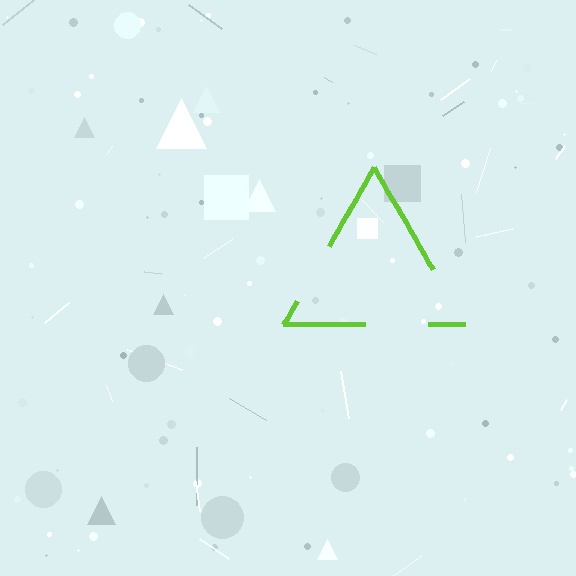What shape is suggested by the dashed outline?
The dashed outline suggests a triangle.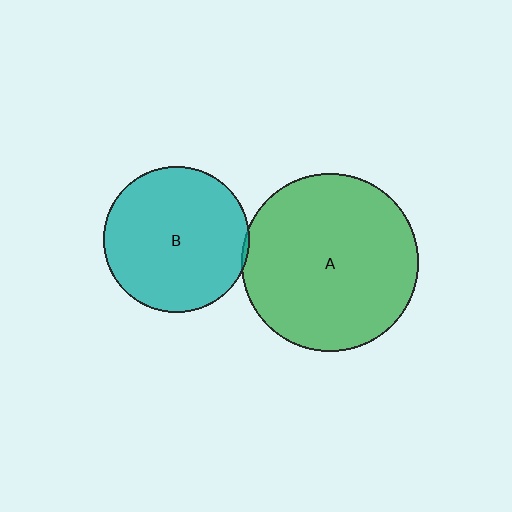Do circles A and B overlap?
Yes.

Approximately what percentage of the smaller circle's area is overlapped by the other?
Approximately 5%.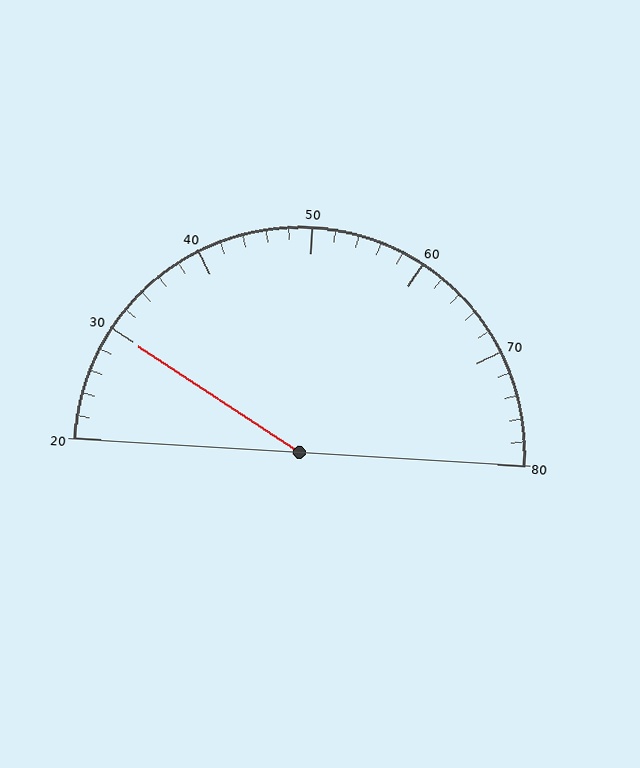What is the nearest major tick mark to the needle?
The nearest major tick mark is 30.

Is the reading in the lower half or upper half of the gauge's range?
The reading is in the lower half of the range (20 to 80).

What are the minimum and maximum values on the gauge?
The gauge ranges from 20 to 80.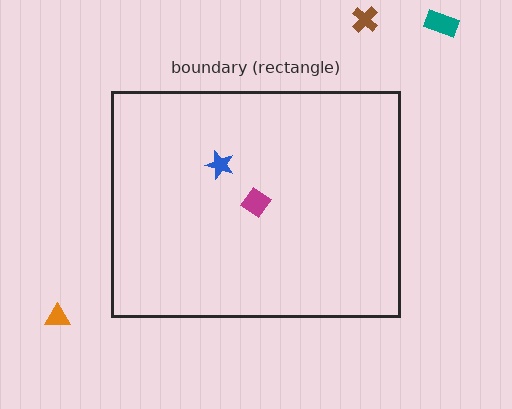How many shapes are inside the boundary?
2 inside, 3 outside.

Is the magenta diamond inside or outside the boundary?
Inside.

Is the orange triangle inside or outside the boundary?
Outside.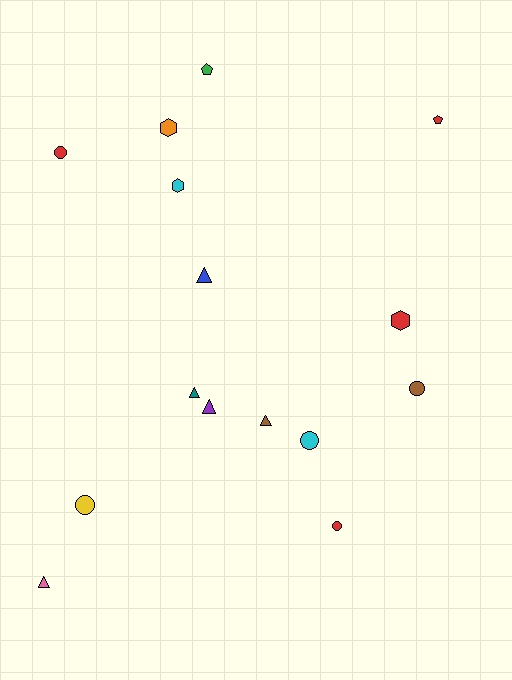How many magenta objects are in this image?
There are no magenta objects.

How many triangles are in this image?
There are 5 triangles.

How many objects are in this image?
There are 15 objects.